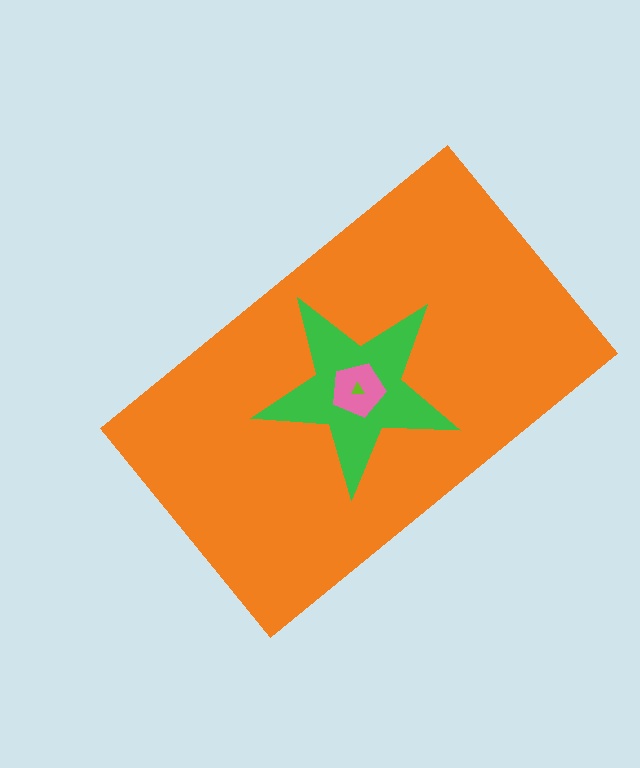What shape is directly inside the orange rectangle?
The green star.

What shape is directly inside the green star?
The pink pentagon.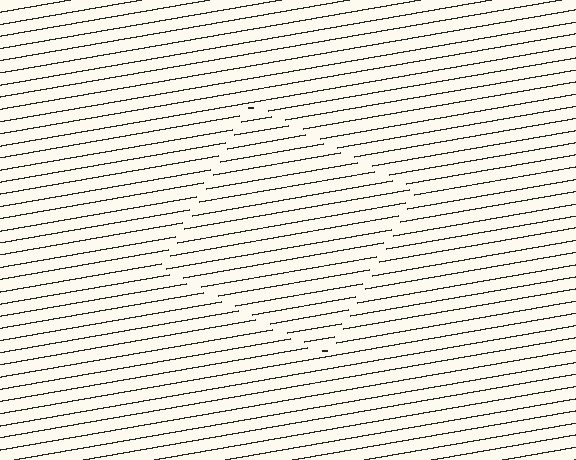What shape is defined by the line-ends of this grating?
An illusory square. The interior of the shape contains the same grating, shifted by half a period — the contour is defined by the phase discontinuity where line-ends from the inner and outer gratings abut.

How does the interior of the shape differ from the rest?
The interior of the shape contains the same grating, shifted by half a period — the contour is defined by the phase discontinuity where line-ends from the inner and outer gratings abut.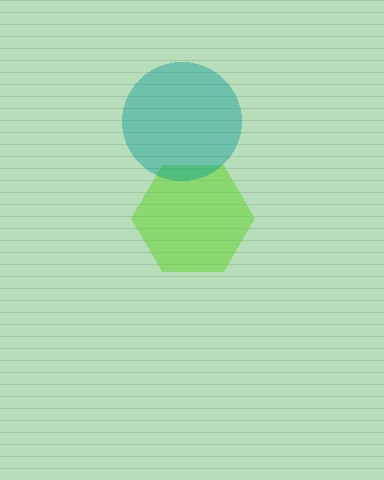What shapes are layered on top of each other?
The layered shapes are: a lime hexagon, a teal circle.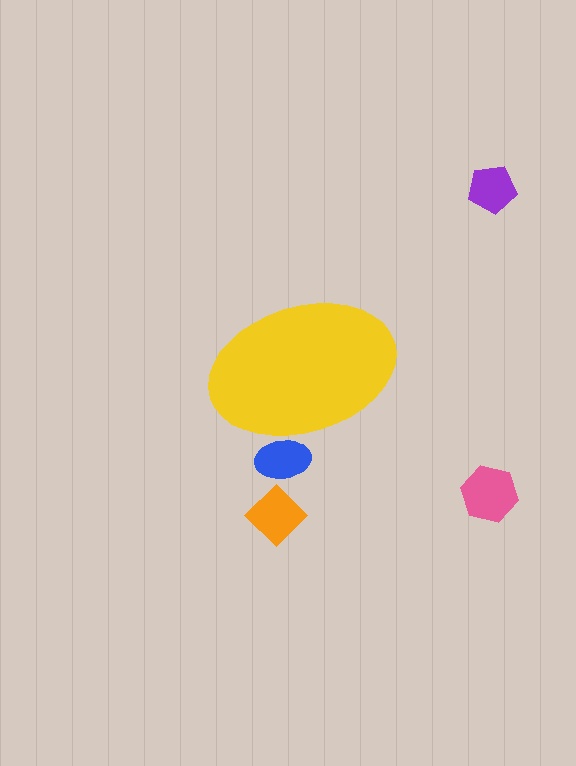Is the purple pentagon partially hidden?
No, the purple pentagon is fully visible.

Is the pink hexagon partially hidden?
No, the pink hexagon is fully visible.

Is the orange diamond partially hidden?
No, the orange diamond is fully visible.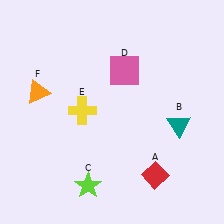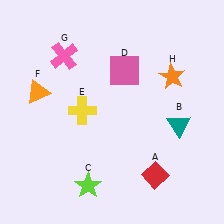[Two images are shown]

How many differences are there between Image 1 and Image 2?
There are 2 differences between the two images.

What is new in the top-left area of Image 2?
A pink cross (G) was added in the top-left area of Image 2.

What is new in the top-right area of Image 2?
An orange star (H) was added in the top-right area of Image 2.